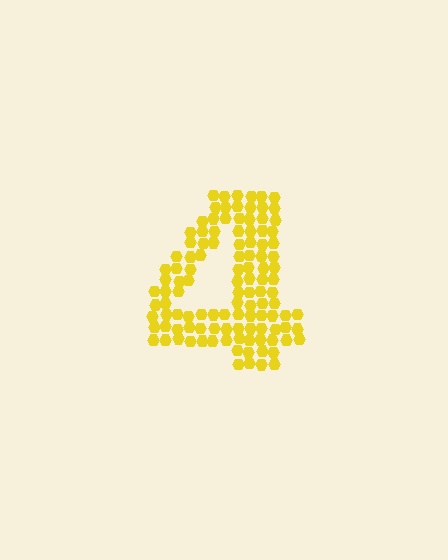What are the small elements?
The small elements are hexagons.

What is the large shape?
The large shape is the digit 4.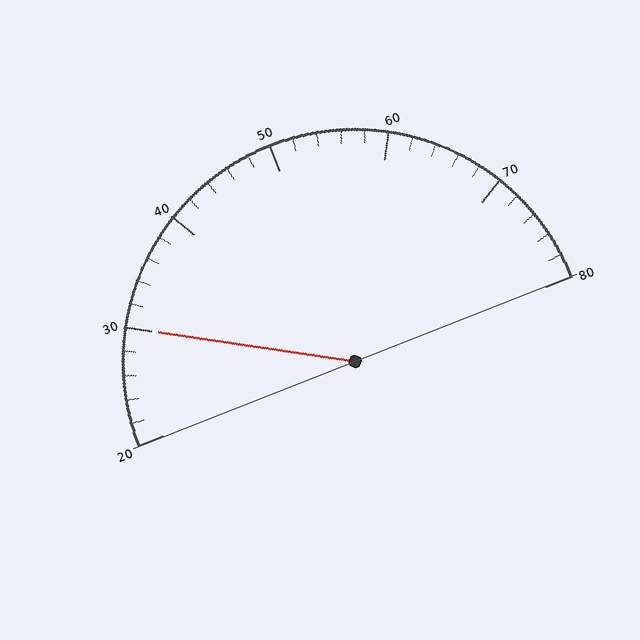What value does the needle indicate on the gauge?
The needle indicates approximately 30.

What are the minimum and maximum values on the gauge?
The gauge ranges from 20 to 80.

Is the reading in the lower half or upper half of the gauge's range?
The reading is in the lower half of the range (20 to 80).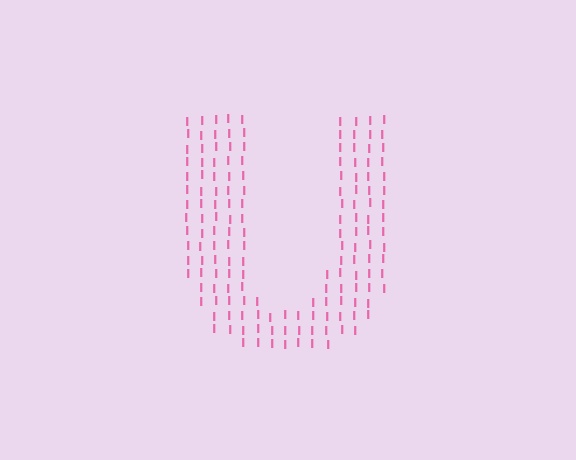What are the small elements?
The small elements are letter I's.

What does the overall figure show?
The overall figure shows the letter U.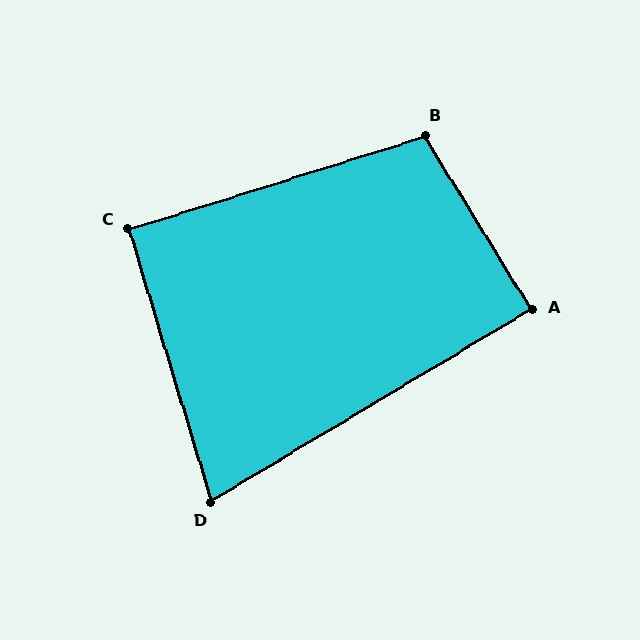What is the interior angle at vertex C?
Approximately 91 degrees (approximately right).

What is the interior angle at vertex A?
Approximately 89 degrees (approximately right).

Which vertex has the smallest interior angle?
D, at approximately 76 degrees.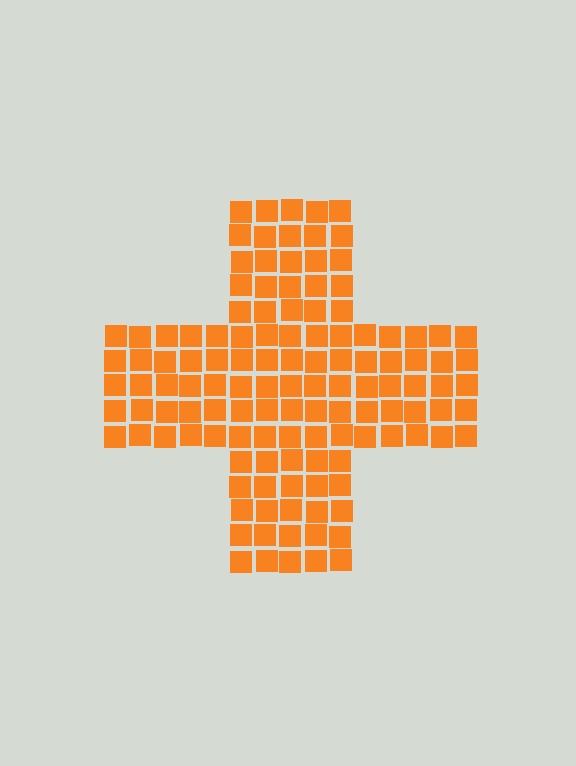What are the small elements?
The small elements are squares.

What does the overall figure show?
The overall figure shows a cross.